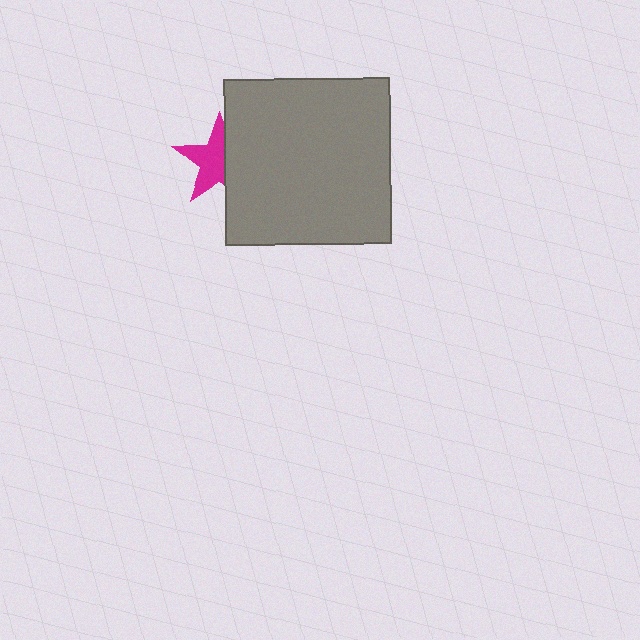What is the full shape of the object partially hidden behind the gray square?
The partially hidden object is a magenta star.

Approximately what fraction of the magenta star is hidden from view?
Roughly 41% of the magenta star is hidden behind the gray square.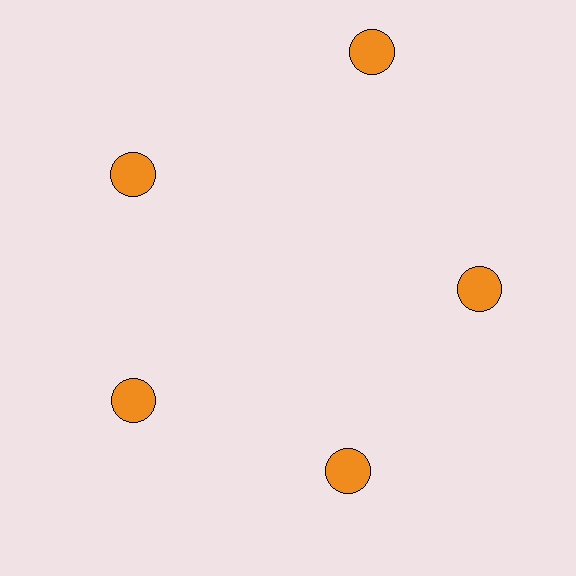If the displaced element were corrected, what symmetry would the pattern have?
It would have 5-fold rotational symmetry — the pattern would map onto itself every 72 degrees.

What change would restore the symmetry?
The symmetry would be restored by moving it inward, back onto the ring so that all 5 circles sit at equal angles and equal distance from the center.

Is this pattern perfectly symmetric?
No. The 5 orange circles are arranged in a ring, but one element near the 1 o'clock position is pushed outward from the center, breaking the 5-fold rotational symmetry.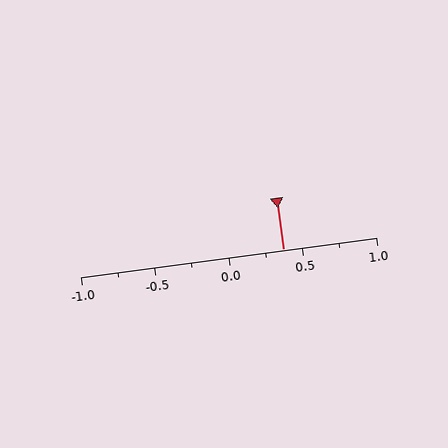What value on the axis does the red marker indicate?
The marker indicates approximately 0.38.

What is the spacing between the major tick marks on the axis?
The major ticks are spaced 0.5 apart.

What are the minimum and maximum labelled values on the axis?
The axis runs from -1.0 to 1.0.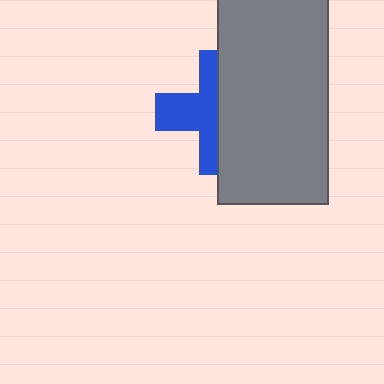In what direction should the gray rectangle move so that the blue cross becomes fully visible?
The gray rectangle should move right. That is the shortest direction to clear the overlap and leave the blue cross fully visible.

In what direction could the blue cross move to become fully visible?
The blue cross could move left. That would shift it out from behind the gray rectangle entirely.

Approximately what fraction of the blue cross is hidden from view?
Roughly 52% of the blue cross is hidden behind the gray rectangle.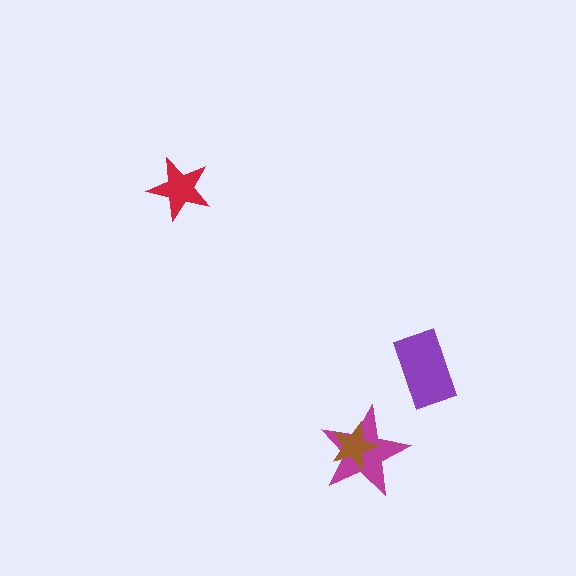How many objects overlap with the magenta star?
1 object overlaps with the magenta star.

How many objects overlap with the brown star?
1 object overlaps with the brown star.